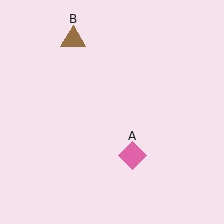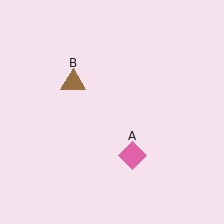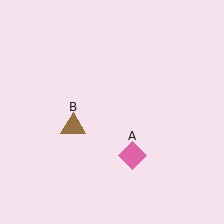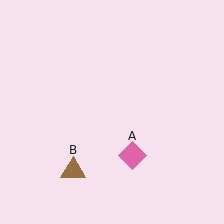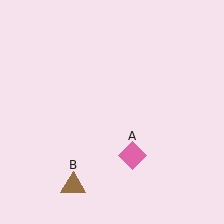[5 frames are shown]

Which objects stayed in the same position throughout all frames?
Pink diamond (object A) remained stationary.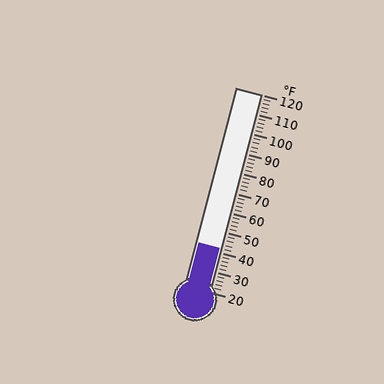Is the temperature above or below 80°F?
The temperature is below 80°F.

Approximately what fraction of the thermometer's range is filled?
The thermometer is filled to approximately 20% of its range.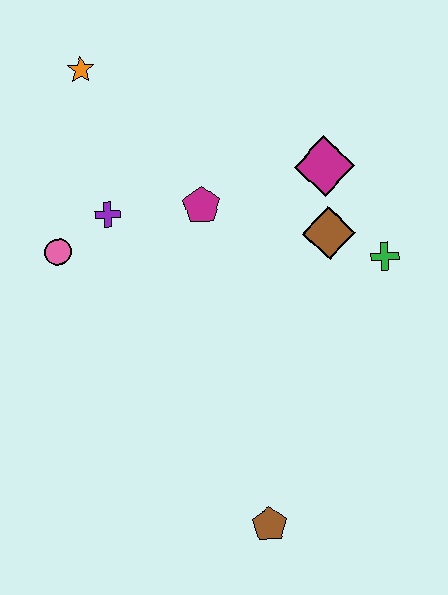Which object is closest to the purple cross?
The pink circle is closest to the purple cross.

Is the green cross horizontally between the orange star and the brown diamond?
No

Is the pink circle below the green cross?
No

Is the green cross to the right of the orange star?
Yes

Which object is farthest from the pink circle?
The brown pentagon is farthest from the pink circle.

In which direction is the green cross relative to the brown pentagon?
The green cross is above the brown pentagon.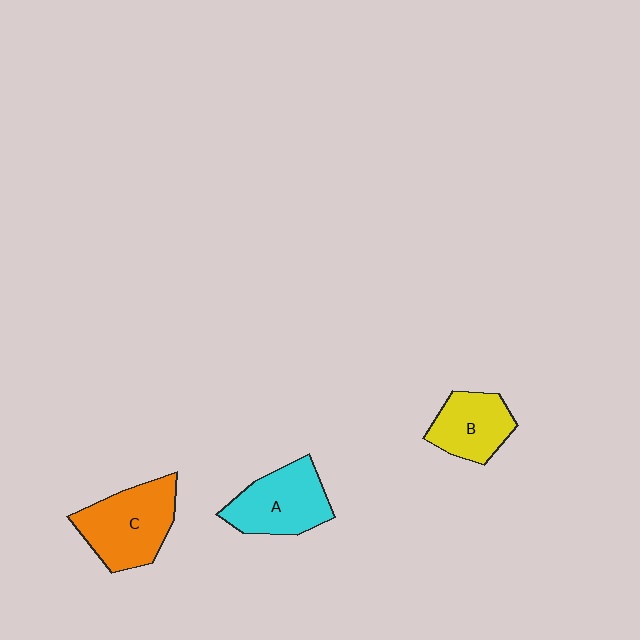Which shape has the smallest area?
Shape B (yellow).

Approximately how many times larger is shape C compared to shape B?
Approximately 1.4 times.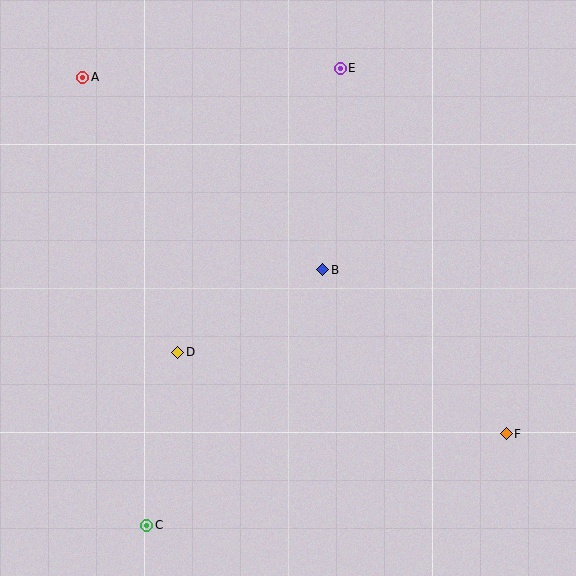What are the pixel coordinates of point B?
Point B is at (323, 270).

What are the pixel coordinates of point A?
Point A is at (83, 78).